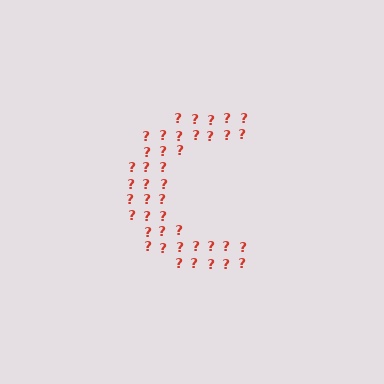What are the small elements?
The small elements are question marks.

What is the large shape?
The large shape is the letter C.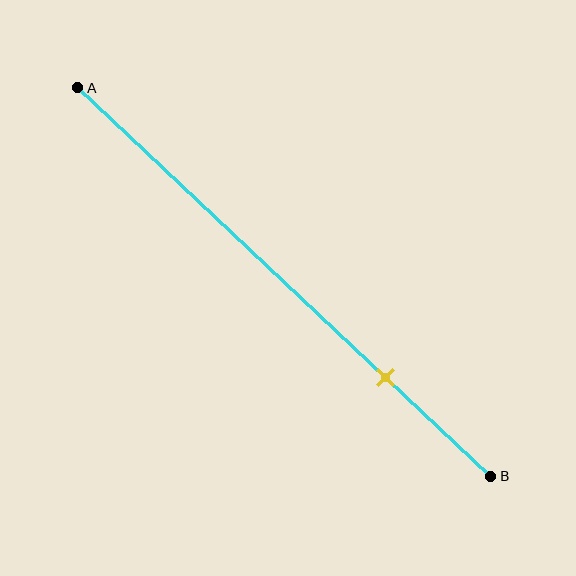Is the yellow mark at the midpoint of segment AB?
No, the mark is at about 75% from A, not at the 50% midpoint.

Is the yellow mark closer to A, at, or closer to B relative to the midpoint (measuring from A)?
The yellow mark is closer to point B than the midpoint of segment AB.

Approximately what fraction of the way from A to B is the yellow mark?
The yellow mark is approximately 75% of the way from A to B.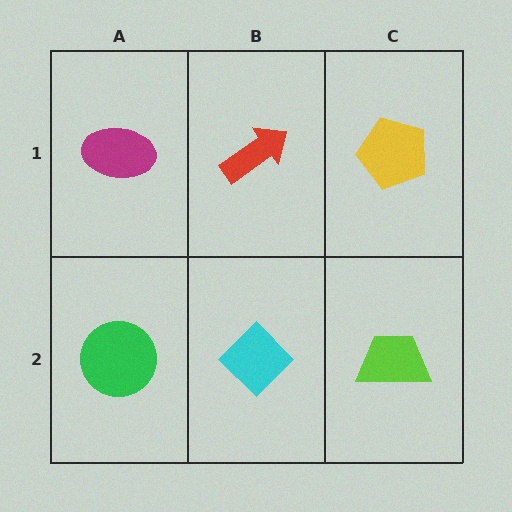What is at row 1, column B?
A red arrow.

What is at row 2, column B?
A cyan diamond.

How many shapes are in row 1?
3 shapes.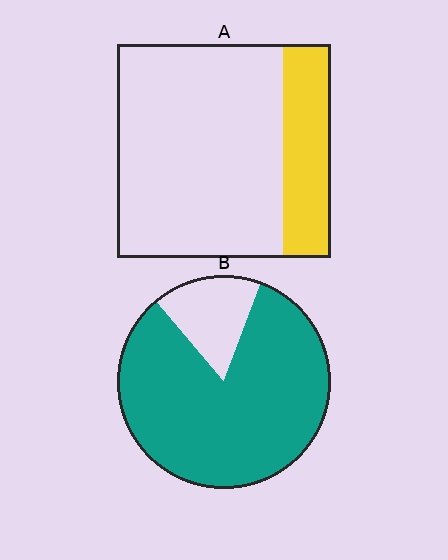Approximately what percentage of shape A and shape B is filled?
A is approximately 20% and B is approximately 85%.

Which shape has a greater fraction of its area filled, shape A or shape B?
Shape B.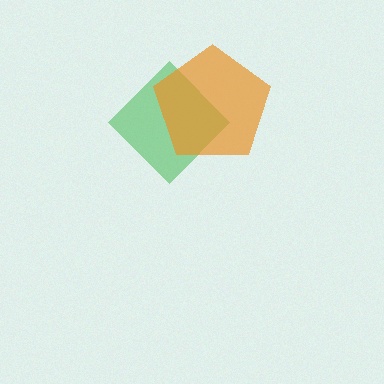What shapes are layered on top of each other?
The layered shapes are: a green diamond, an orange pentagon.